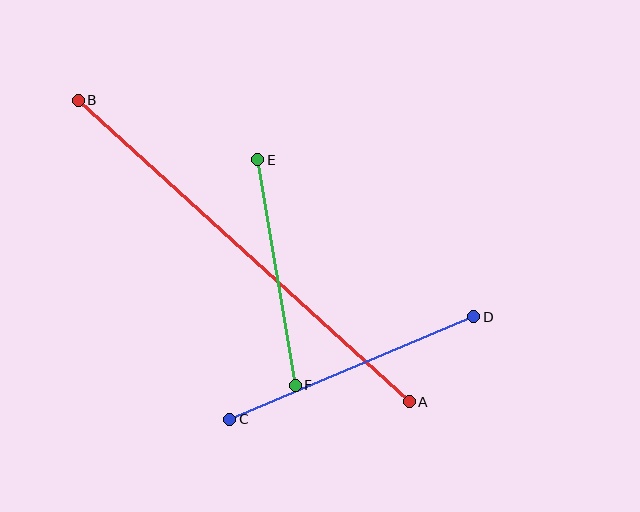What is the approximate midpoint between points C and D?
The midpoint is at approximately (352, 368) pixels.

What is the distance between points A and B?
The distance is approximately 448 pixels.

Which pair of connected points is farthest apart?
Points A and B are farthest apart.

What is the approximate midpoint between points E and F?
The midpoint is at approximately (277, 273) pixels.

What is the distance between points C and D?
The distance is approximately 264 pixels.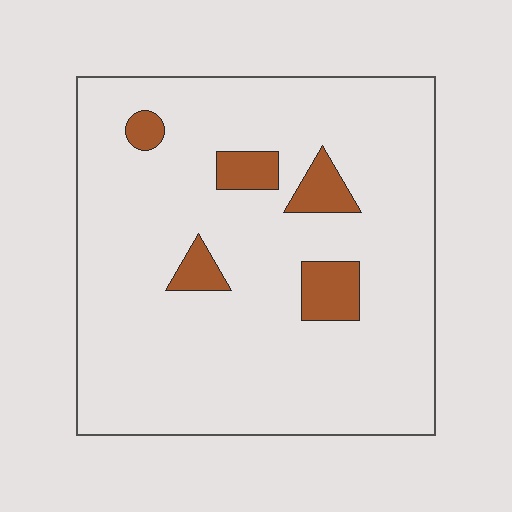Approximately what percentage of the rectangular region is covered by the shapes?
Approximately 10%.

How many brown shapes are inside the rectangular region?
5.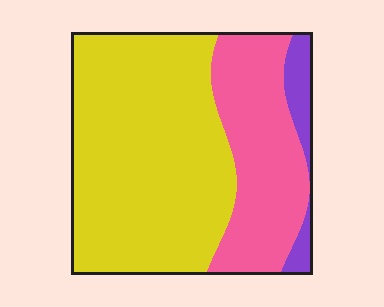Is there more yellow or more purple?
Yellow.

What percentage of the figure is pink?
Pink covers around 30% of the figure.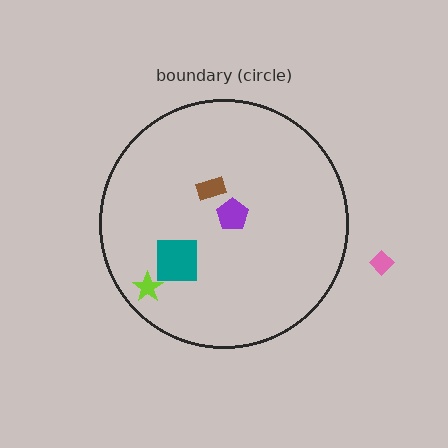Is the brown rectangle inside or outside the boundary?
Inside.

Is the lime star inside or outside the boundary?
Inside.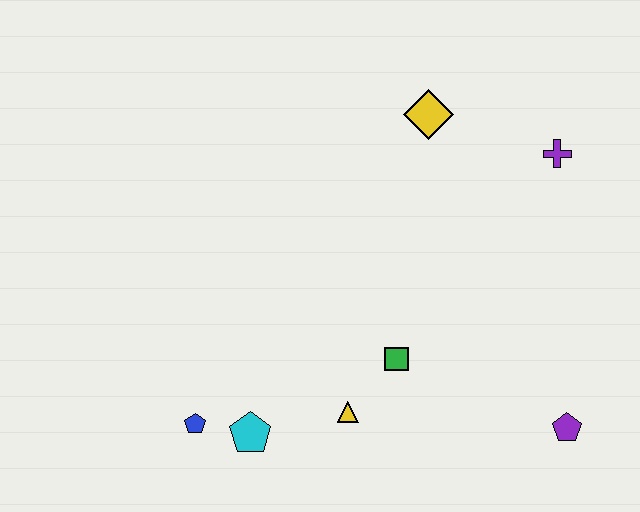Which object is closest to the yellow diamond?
The purple cross is closest to the yellow diamond.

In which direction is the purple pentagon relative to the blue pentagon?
The purple pentagon is to the right of the blue pentagon.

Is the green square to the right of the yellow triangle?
Yes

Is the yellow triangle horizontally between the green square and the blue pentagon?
Yes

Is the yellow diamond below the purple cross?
No